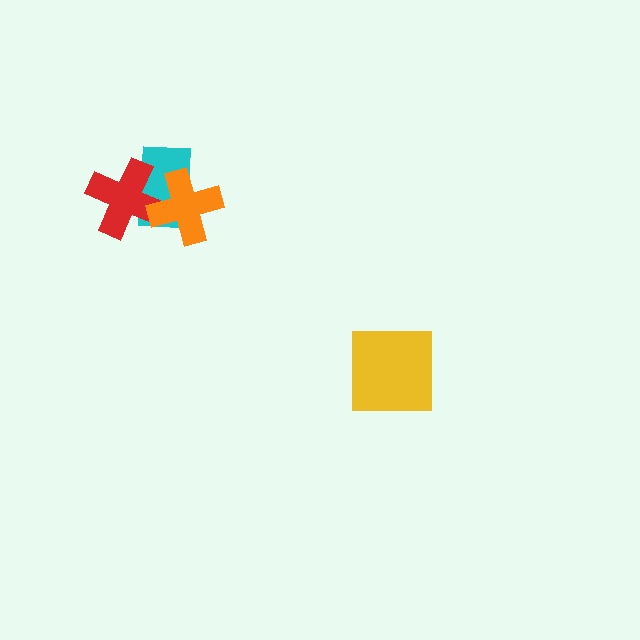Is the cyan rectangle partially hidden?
Yes, it is partially covered by another shape.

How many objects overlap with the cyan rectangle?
2 objects overlap with the cyan rectangle.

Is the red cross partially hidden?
Yes, it is partially covered by another shape.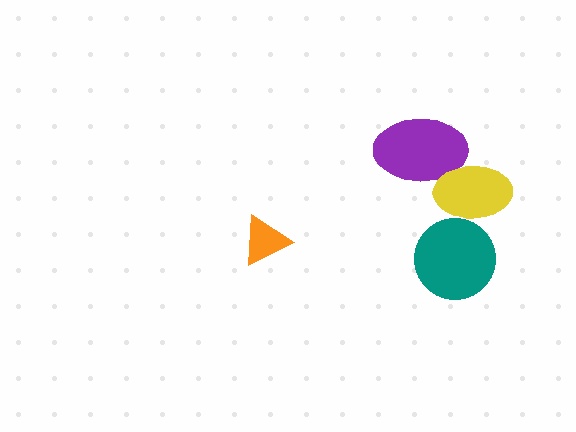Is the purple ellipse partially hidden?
Yes, it is partially covered by another shape.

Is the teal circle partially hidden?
Yes, it is partially covered by another shape.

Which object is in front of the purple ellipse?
The yellow ellipse is in front of the purple ellipse.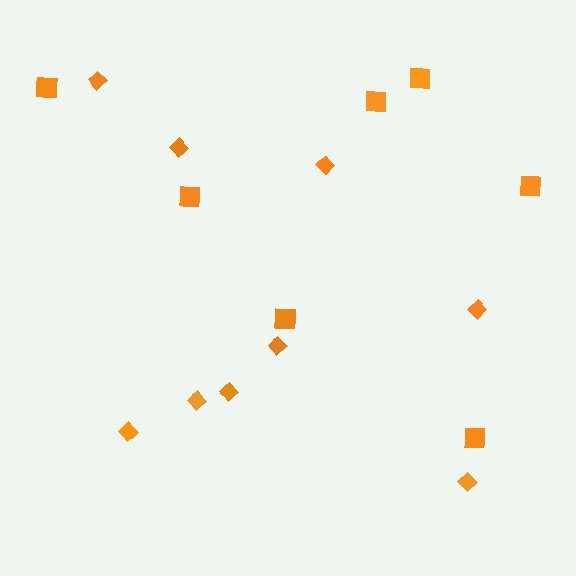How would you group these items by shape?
There are 2 groups: one group of diamonds (9) and one group of squares (7).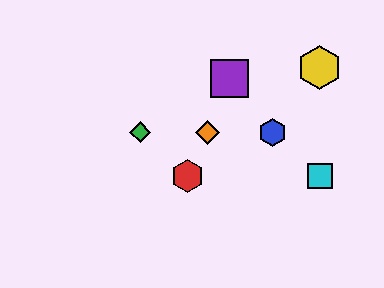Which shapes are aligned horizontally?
The blue hexagon, the green diamond, the orange diamond are aligned horizontally.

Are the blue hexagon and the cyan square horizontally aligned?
No, the blue hexagon is at y≈132 and the cyan square is at y≈176.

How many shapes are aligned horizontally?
3 shapes (the blue hexagon, the green diamond, the orange diamond) are aligned horizontally.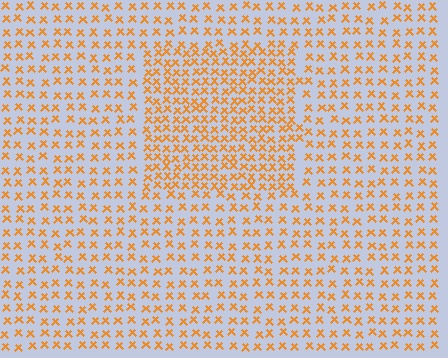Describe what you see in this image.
The image contains small orange elements arranged at two different densities. A rectangle-shaped region is visible where the elements are more densely packed than the surrounding area.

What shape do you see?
I see a rectangle.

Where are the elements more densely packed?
The elements are more densely packed inside the rectangle boundary.